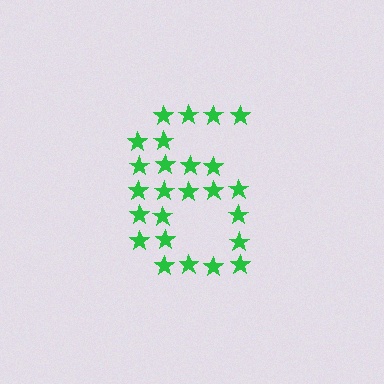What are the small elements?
The small elements are stars.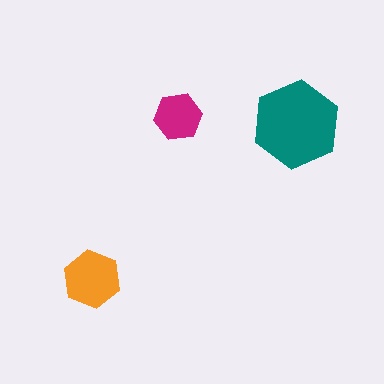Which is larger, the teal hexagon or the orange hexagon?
The teal one.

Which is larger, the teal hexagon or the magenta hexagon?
The teal one.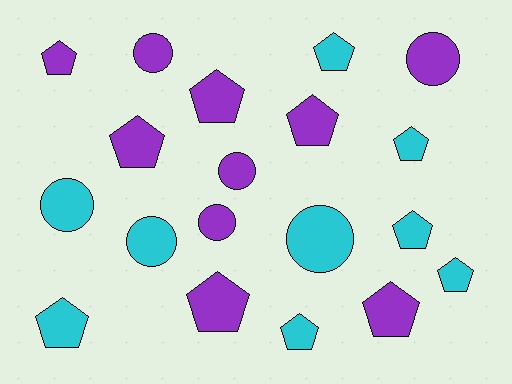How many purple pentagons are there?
There are 6 purple pentagons.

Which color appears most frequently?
Purple, with 10 objects.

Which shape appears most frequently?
Pentagon, with 12 objects.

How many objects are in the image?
There are 19 objects.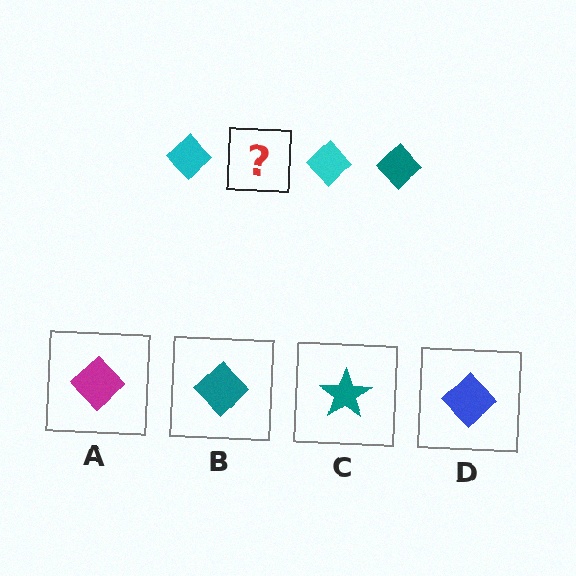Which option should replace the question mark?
Option B.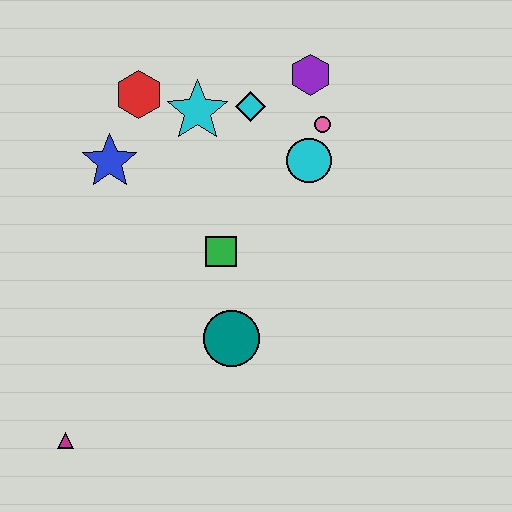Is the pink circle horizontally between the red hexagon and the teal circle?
No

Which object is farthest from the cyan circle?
The magenta triangle is farthest from the cyan circle.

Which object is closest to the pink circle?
The cyan circle is closest to the pink circle.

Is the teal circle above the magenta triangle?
Yes